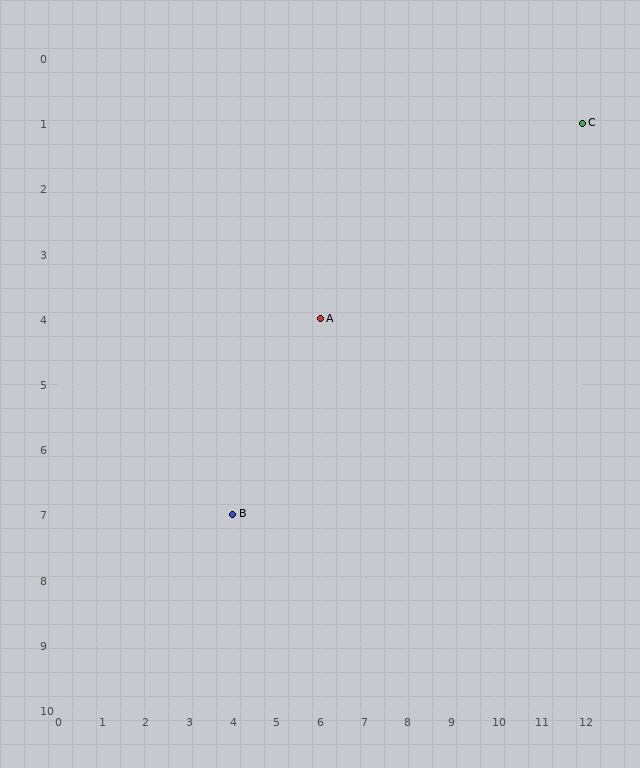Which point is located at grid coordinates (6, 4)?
Point A is at (6, 4).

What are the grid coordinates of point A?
Point A is at grid coordinates (6, 4).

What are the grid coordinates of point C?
Point C is at grid coordinates (12, 1).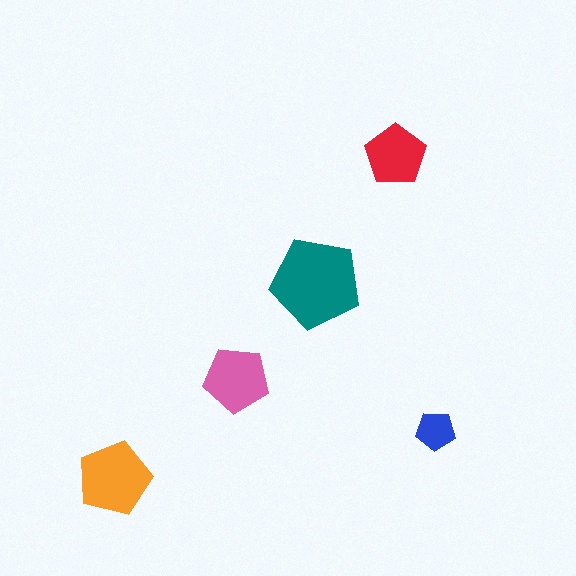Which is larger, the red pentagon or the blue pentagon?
The red one.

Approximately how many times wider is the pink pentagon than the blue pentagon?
About 1.5 times wider.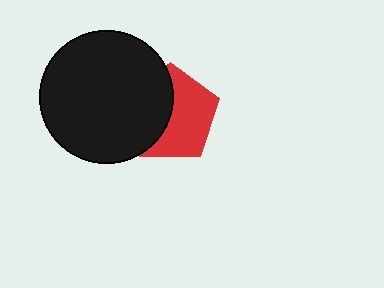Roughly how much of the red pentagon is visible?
About half of it is visible (roughly 56%).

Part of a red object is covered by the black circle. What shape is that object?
It is a pentagon.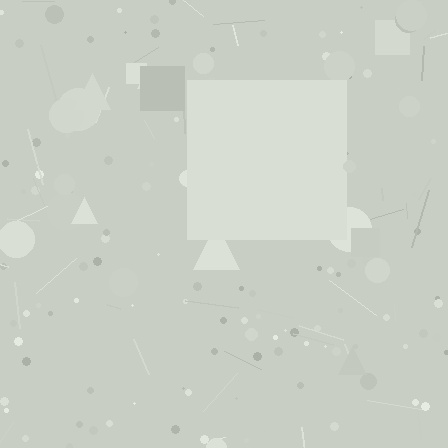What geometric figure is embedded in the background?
A square is embedded in the background.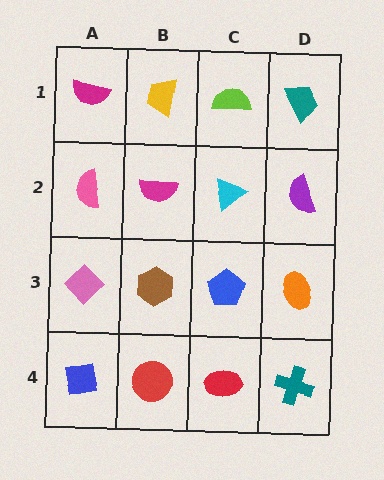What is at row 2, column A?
A pink semicircle.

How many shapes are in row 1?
4 shapes.